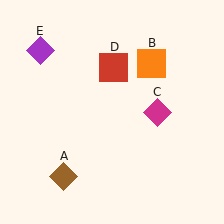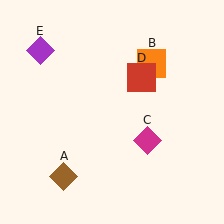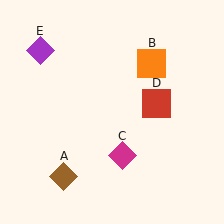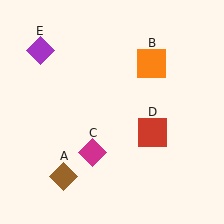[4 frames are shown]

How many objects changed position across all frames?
2 objects changed position: magenta diamond (object C), red square (object D).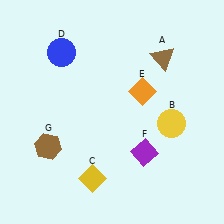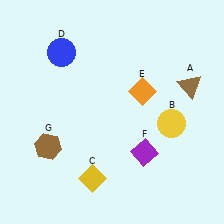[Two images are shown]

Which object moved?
The brown triangle (A) moved down.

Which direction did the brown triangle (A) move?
The brown triangle (A) moved down.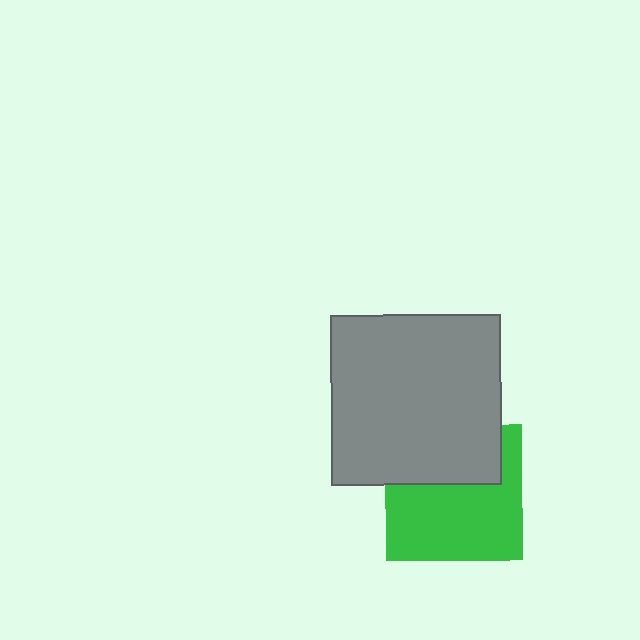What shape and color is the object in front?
The object in front is a gray square.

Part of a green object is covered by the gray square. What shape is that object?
It is a square.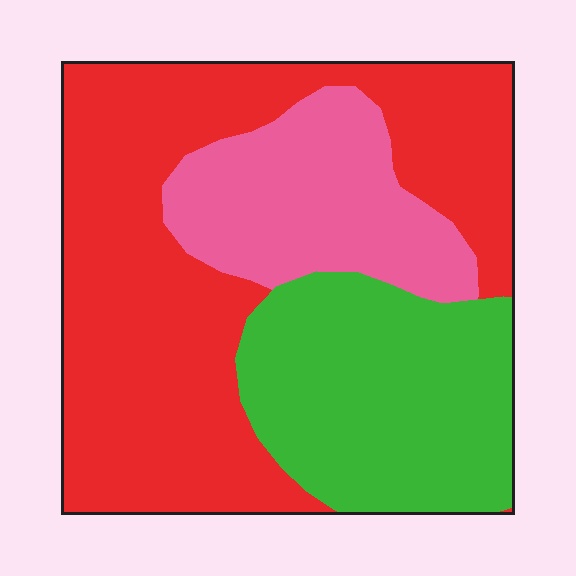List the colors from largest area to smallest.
From largest to smallest: red, green, pink.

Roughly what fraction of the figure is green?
Green covers roughly 30% of the figure.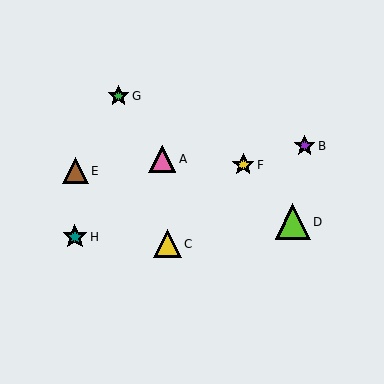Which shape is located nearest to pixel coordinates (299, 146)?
The purple star (labeled B) at (305, 146) is nearest to that location.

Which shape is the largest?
The lime triangle (labeled D) is the largest.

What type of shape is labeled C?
Shape C is a yellow triangle.